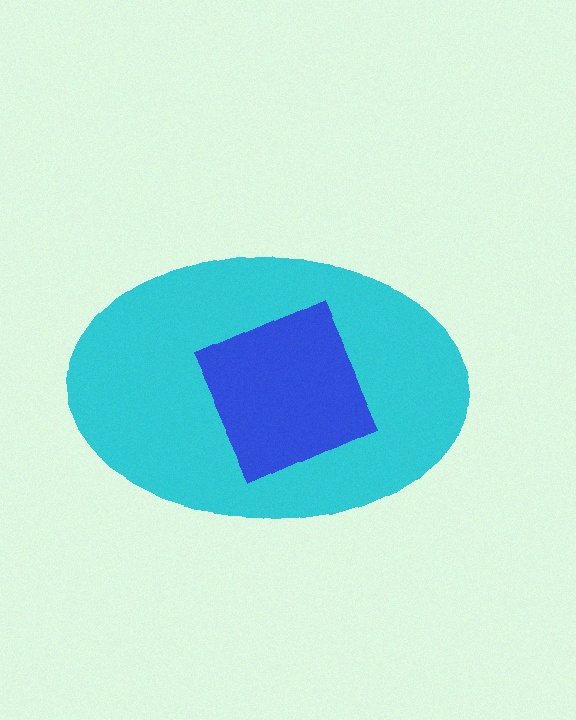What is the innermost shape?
The blue square.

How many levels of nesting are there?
2.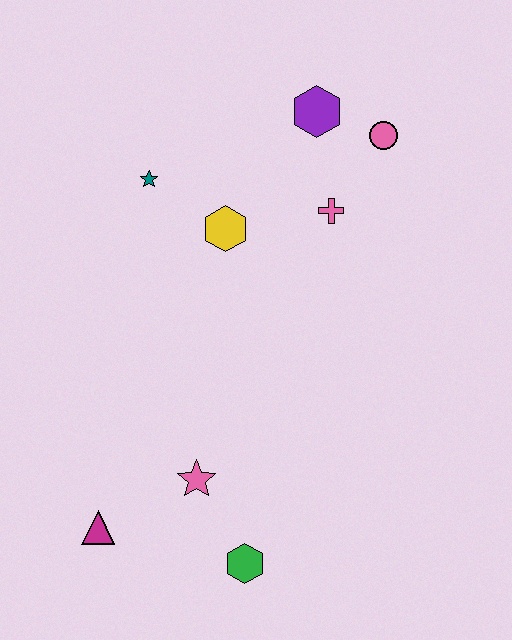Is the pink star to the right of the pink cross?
No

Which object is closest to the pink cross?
The pink circle is closest to the pink cross.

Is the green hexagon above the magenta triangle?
No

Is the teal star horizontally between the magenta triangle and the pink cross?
Yes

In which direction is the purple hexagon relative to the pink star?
The purple hexagon is above the pink star.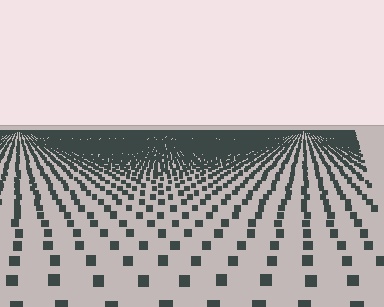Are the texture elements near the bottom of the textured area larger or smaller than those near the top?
Larger. Near the bottom, elements are closer to the viewer and appear at a bigger on-screen size.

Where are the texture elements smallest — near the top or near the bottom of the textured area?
Near the top.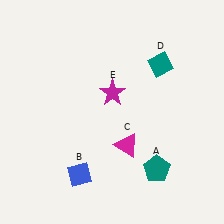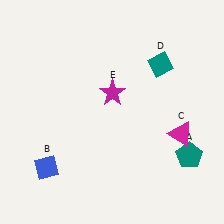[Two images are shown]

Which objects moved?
The objects that moved are: the teal pentagon (A), the blue diamond (B), the magenta triangle (C).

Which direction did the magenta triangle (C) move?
The magenta triangle (C) moved right.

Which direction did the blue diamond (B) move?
The blue diamond (B) moved left.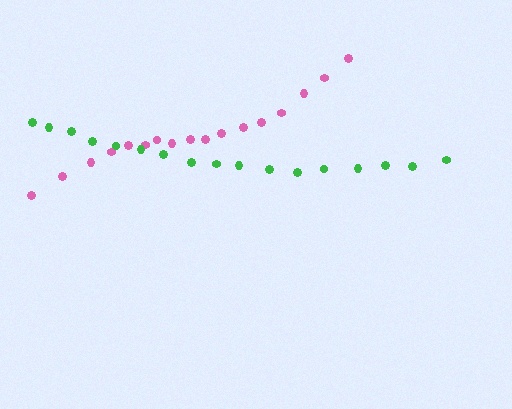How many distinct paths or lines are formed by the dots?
There are 2 distinct paths.